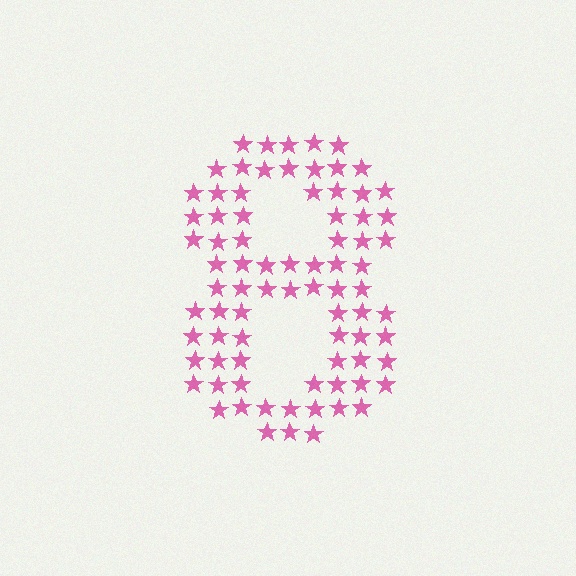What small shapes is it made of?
It is made of small stars.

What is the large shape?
The large shape is the digit 8.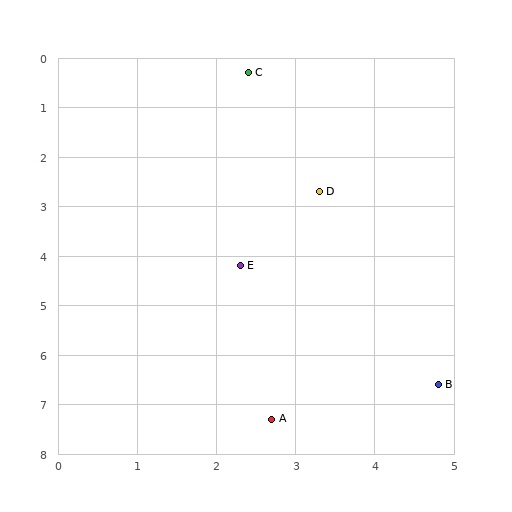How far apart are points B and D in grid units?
Points B and D are about 4.2 grid units apart.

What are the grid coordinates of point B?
Point B is at approximately (4.8, 6.6).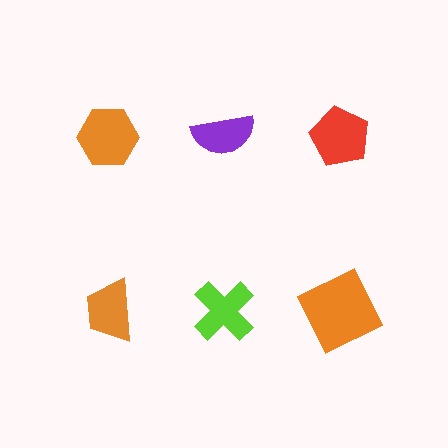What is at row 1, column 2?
A purple semicircle.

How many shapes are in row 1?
3 shapes.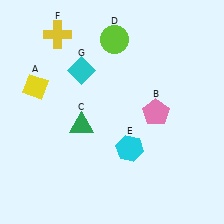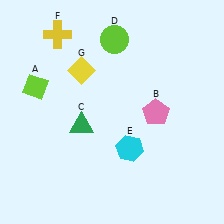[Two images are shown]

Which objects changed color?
A changed from yellow to lime. G changed from cyan to yellow.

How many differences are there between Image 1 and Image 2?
There are 2 differences between the two images.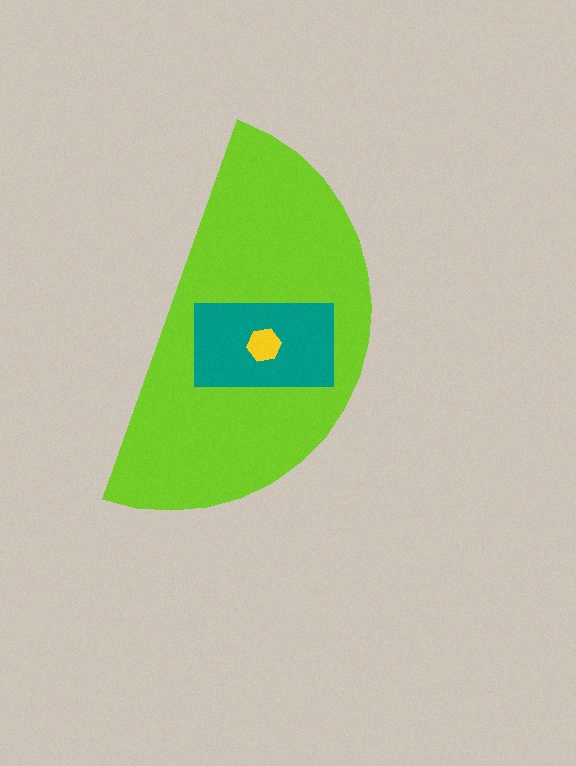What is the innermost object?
The yellow hexagon.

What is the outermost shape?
The lime semicircle.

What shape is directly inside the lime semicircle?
The teal rectangle.